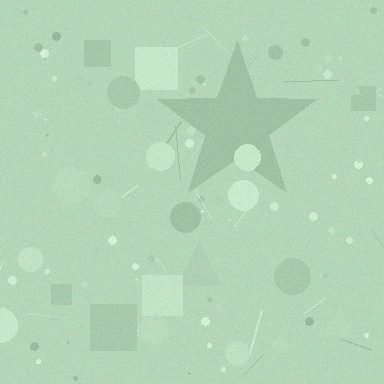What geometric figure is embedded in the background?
A star is embedded in the background.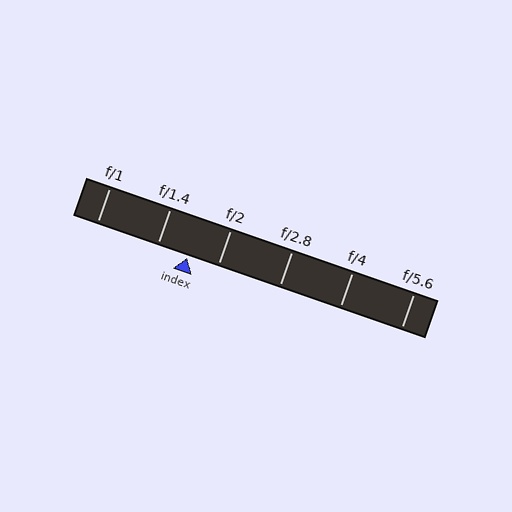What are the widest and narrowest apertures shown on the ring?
The widest aperture shown is f/1 and the narrowest is f/5.6.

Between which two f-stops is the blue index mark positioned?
The index mark is between f/1.4 and f/2.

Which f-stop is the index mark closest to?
The index mark is closest to f/1.4.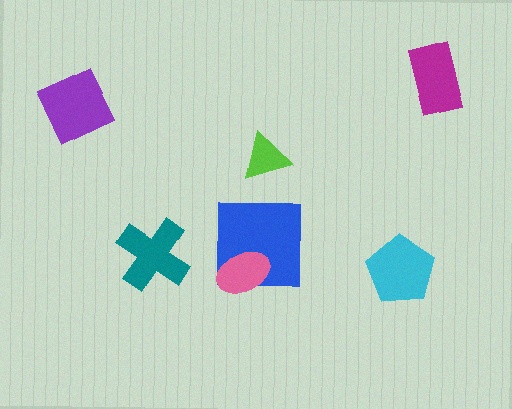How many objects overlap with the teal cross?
0 objects overlap with the teal cross.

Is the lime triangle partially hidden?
No, no other shape covers it.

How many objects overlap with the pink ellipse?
1 object overlaps with the pink ellipse.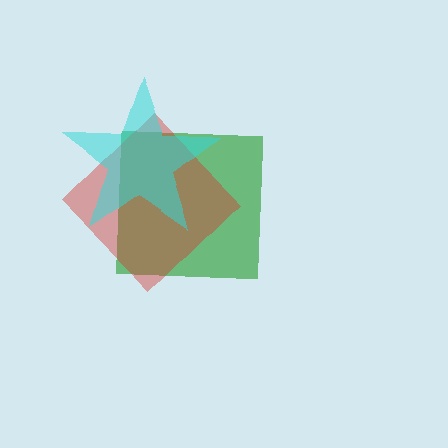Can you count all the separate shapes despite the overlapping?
Yes, there are 3 separate shapes.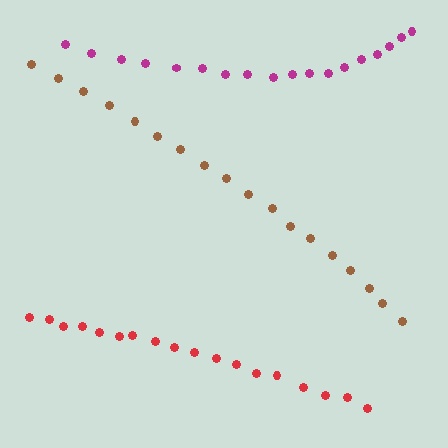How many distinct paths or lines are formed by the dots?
There are 3 distinct paths.